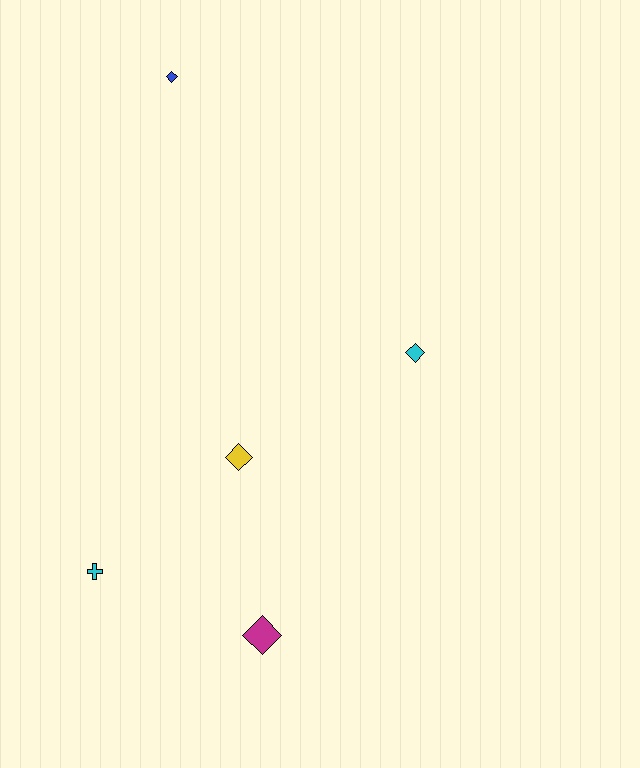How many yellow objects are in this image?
There is 1 yellow object.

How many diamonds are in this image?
There are 4 diamonds.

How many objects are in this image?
There are 5 objects.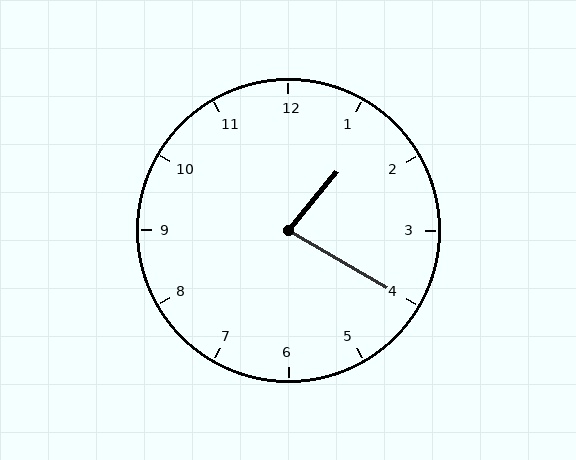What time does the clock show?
1:20.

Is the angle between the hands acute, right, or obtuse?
It is acute.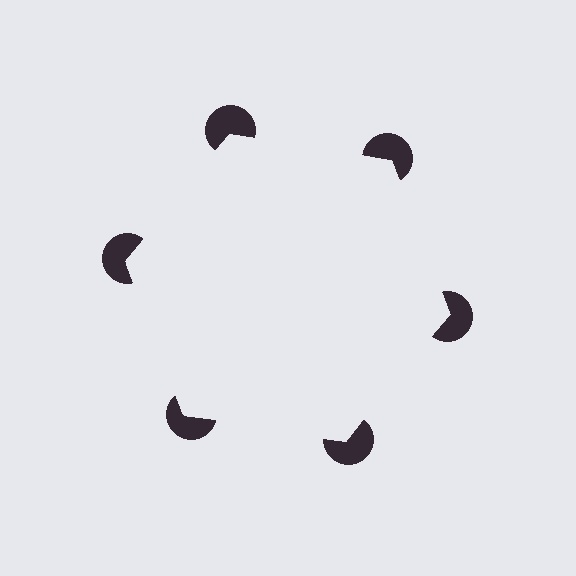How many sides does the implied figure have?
6 sides.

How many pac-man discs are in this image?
There are 6 — one at each vertex of the illusory hexagon.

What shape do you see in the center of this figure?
An illusory hexagon — its edges are inferred from the aligned wedge cuts in the pac-man discs, not physically drawn.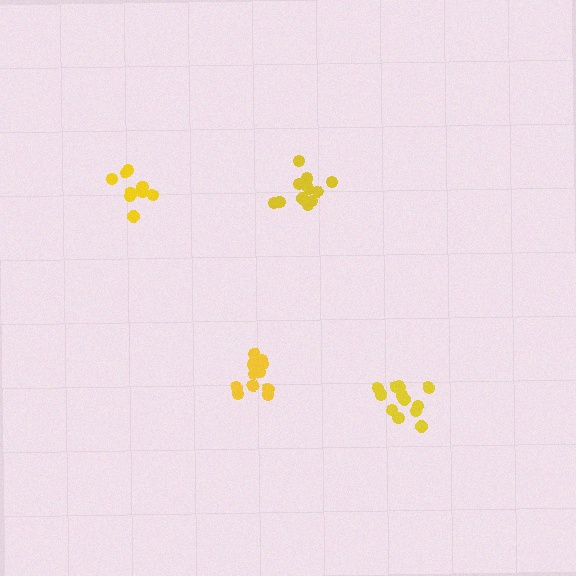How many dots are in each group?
Group 1: 11 dots, Group 2: 11 dots, Group 3: 9 dots, Group 4: 12 dots (43 total).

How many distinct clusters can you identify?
There are 4 distinct clusters.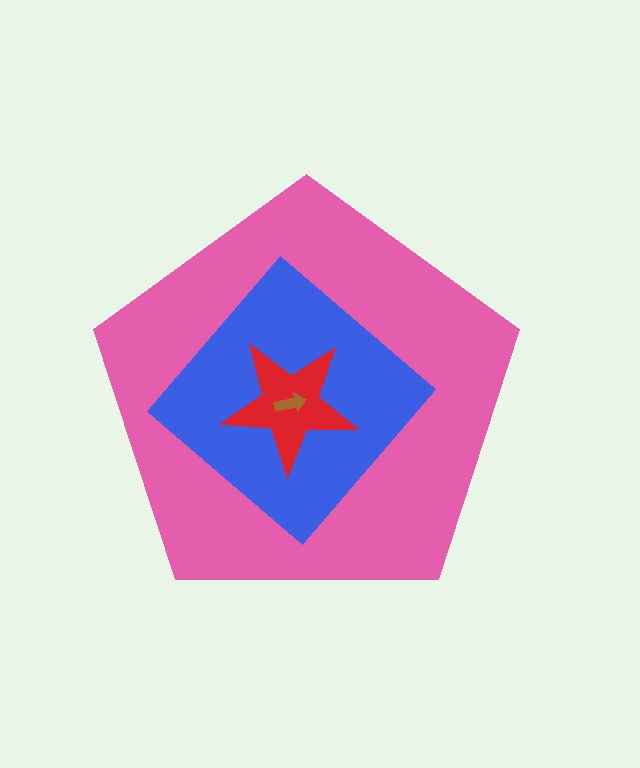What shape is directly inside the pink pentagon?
The blue diamond.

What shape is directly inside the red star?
The brown arrow.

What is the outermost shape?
The pink pentagon.